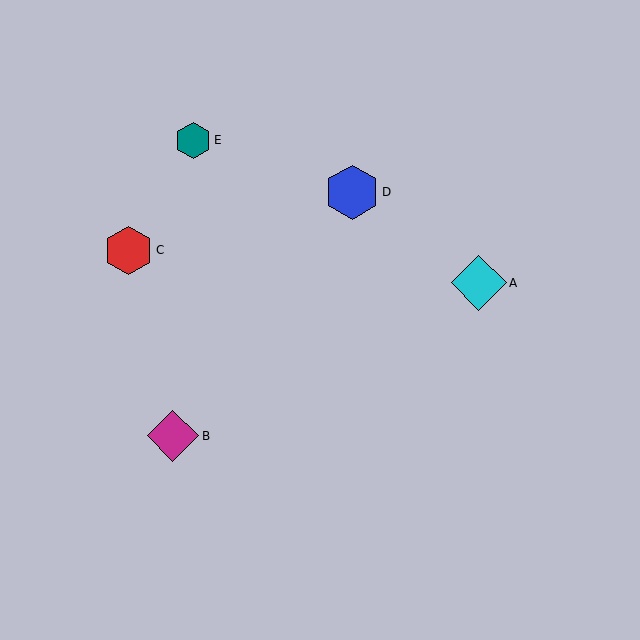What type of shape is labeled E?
Shape E is a teal hexagon.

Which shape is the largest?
The cyan diamond (labeled A) is the largest.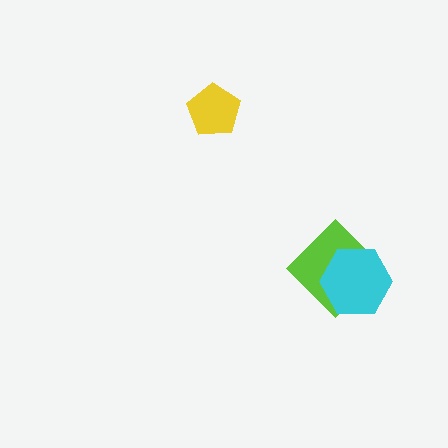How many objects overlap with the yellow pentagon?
0 objects overlap with the yellow pentagon.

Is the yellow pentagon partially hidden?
No, no other shape covers it.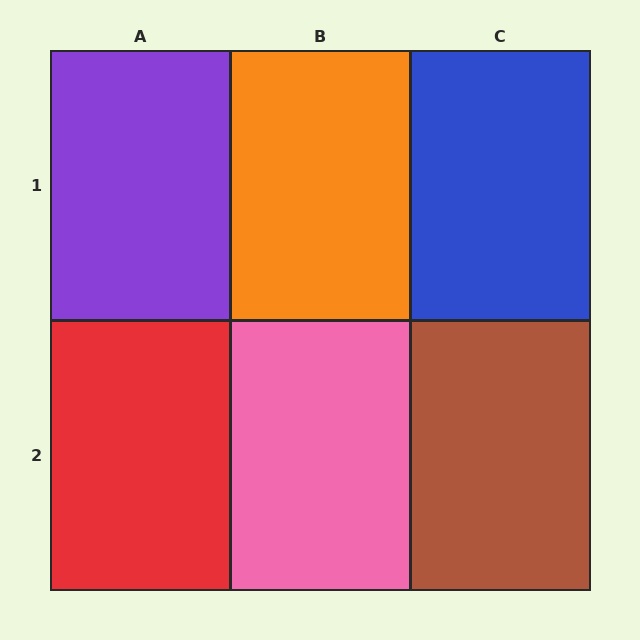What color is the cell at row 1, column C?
Blue.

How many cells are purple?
1 cell is purple.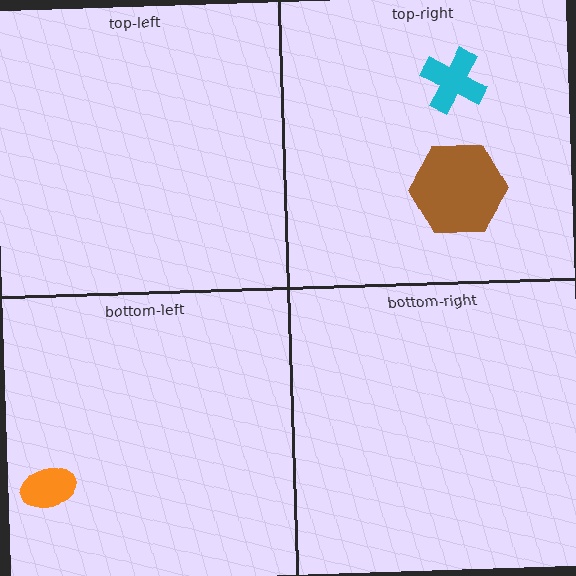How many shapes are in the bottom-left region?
1.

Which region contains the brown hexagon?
The top-right region.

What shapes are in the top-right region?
The cyan cross, the brown hexagon.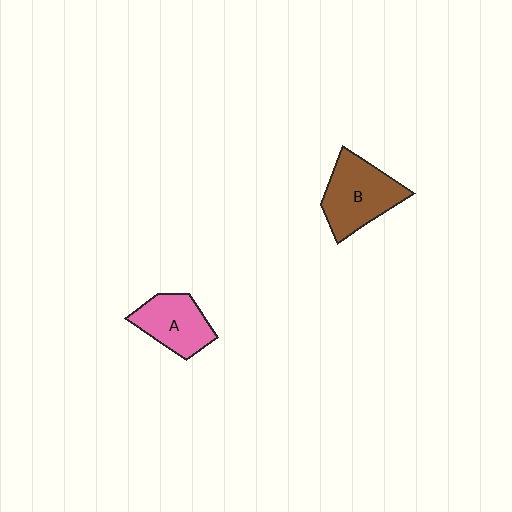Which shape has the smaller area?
Shape A (pink).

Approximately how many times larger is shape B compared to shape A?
Approximately 1.3 times.